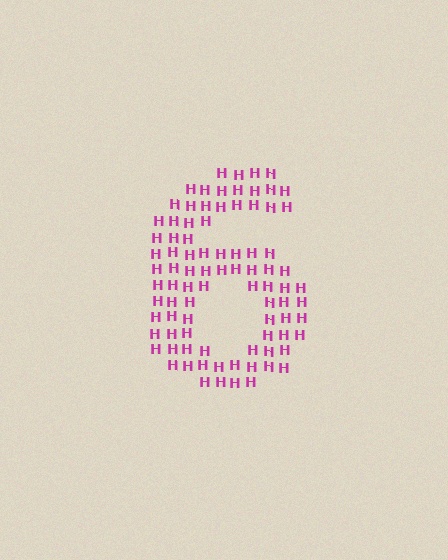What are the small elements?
The small elements are letter H's.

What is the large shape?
The large shape is the digit 6.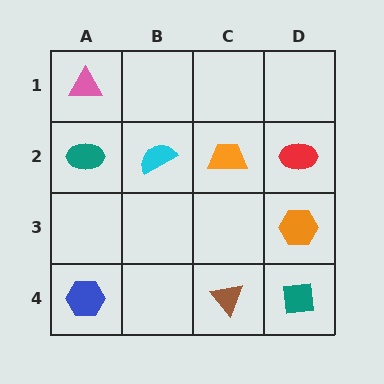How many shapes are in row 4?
3 shapes.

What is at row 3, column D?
An orange hexagon.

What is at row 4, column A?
A blue hexagon.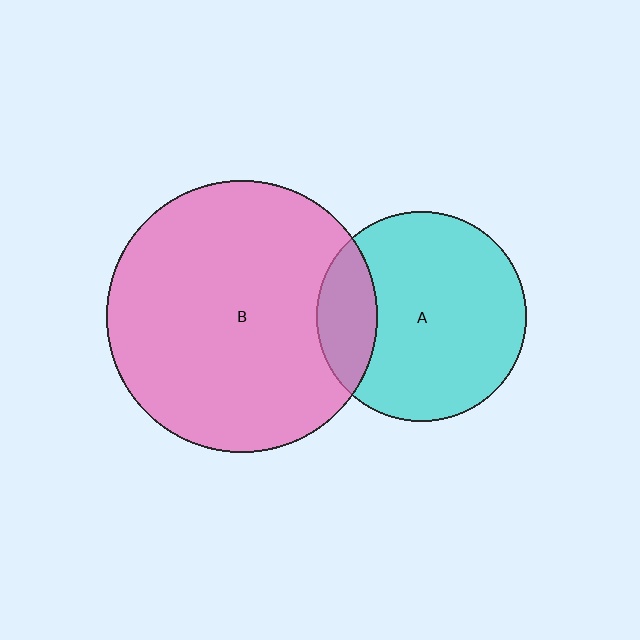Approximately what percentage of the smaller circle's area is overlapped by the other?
Approximately 20%.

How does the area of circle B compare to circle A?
Approximately 1.7 times.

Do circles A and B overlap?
Yes.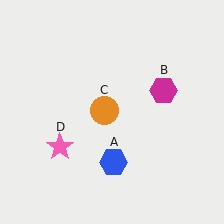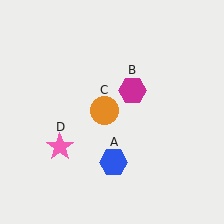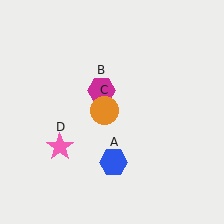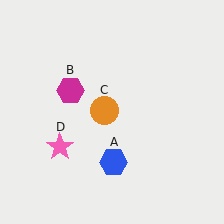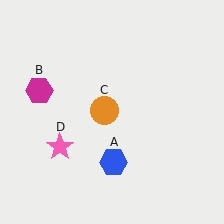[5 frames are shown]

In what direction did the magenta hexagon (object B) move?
The magenta hexagon (object B) moved left.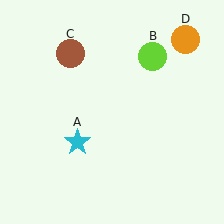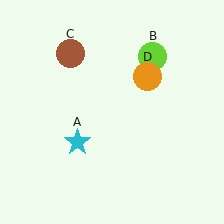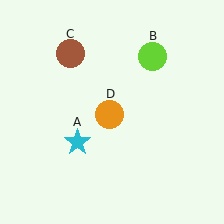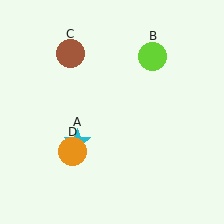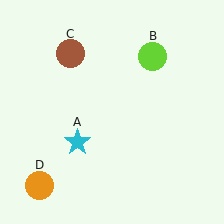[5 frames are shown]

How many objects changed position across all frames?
1 object changed position: orange circle (object D).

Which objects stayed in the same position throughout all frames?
Cyan star (object A) and lime circle (object B) and brown circle (object C) remained stationary.